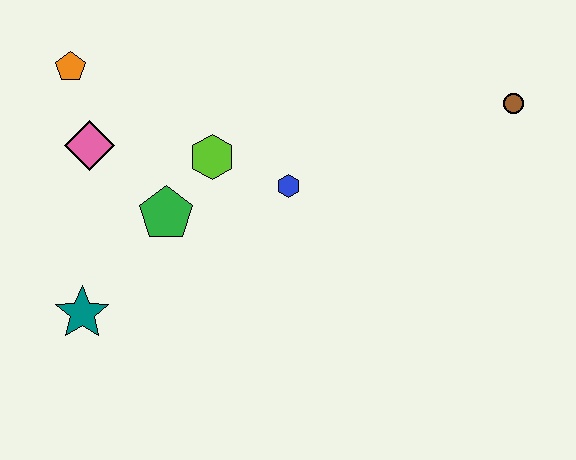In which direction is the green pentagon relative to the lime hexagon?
The green pentagon is below the lime hexagon.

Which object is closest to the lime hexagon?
The green pentagon is closest to the lime hexagon.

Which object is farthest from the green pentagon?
The brown circle is farthest from the green pentagon.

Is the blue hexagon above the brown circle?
No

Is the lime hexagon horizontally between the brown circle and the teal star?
Yes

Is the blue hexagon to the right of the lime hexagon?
Yes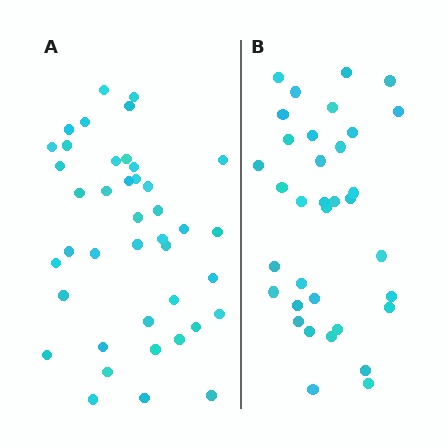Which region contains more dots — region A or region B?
Region A (the left region) has more dots.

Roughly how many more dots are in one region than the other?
Region A has about 6 more dots than region B.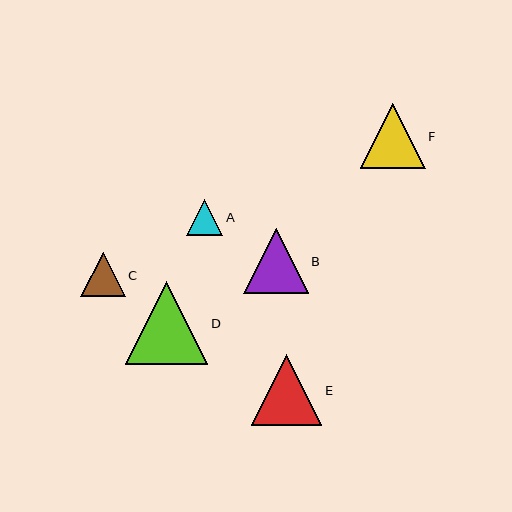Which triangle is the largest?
Triangle D is the largest with a size of approximately 82 pixels.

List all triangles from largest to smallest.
From largest to smallest: D, E, B, F, C, A.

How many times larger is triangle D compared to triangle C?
Triangle D is approximately 1.8 times the size of triangle C.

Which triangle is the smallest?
Triangle A is the smallest with a size of approximately 36 pixels.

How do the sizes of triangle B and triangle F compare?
Triangle B and triangle F are approximately the same size.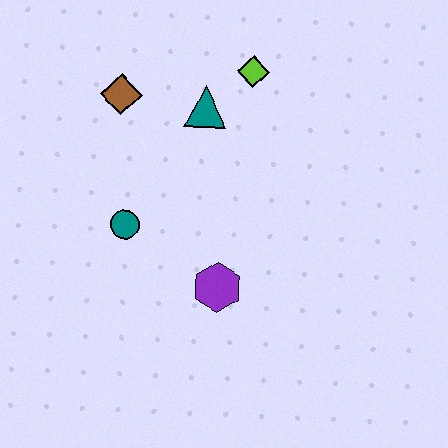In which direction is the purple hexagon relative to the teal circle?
The purple hexagon is to the right of the teal circle.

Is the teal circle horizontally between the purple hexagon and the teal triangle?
No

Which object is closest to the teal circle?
The purple hexagon is closest to the teal circle.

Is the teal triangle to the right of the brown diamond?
Yes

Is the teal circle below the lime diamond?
Yes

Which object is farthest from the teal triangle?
The purple hexagon is farthest from the teal triangle.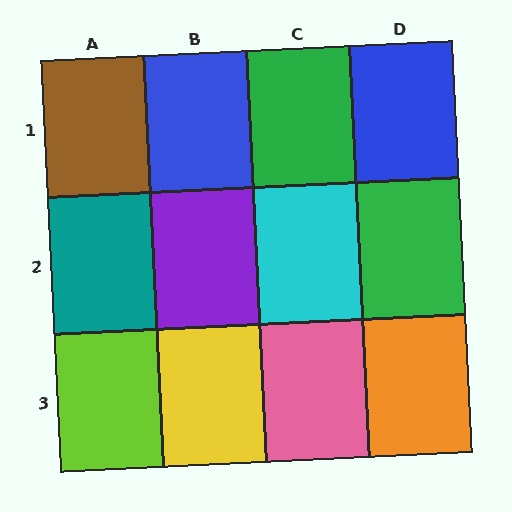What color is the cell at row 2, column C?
Cyan.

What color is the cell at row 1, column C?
Green.